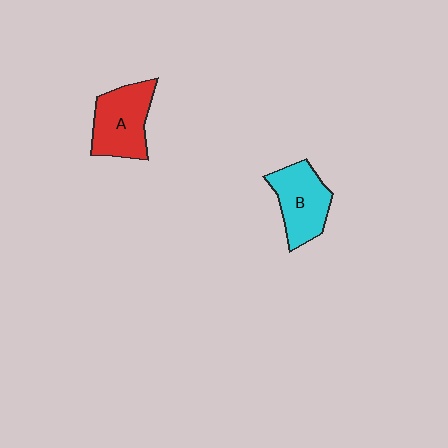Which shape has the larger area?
Shape A (red).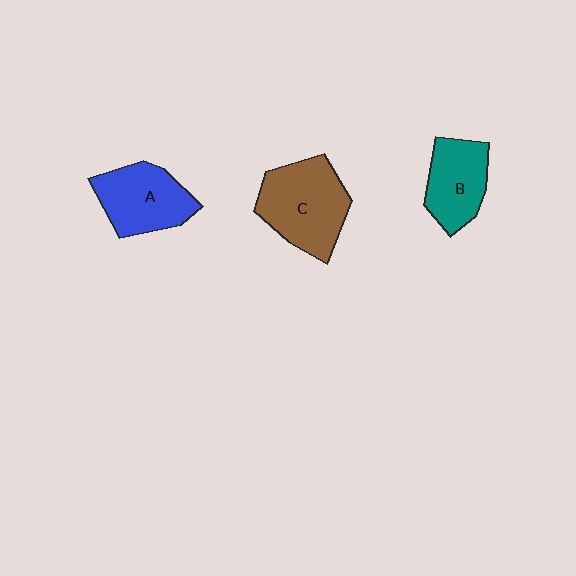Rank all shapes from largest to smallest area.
From largest to smallest: C (brown), A (blue), B (teal).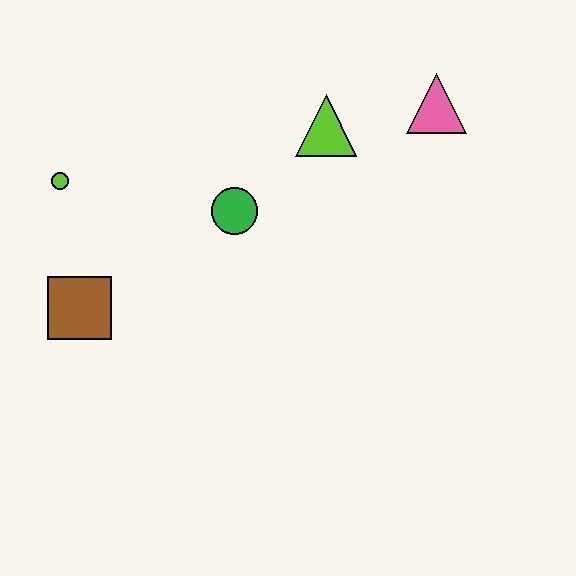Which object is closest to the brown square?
The lime circle is closest to the brown square.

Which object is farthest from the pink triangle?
The brown square is farthest from the pink triangle.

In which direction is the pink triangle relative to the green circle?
The pink triangle is to the right of the green circle.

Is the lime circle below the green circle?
No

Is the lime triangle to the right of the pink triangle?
No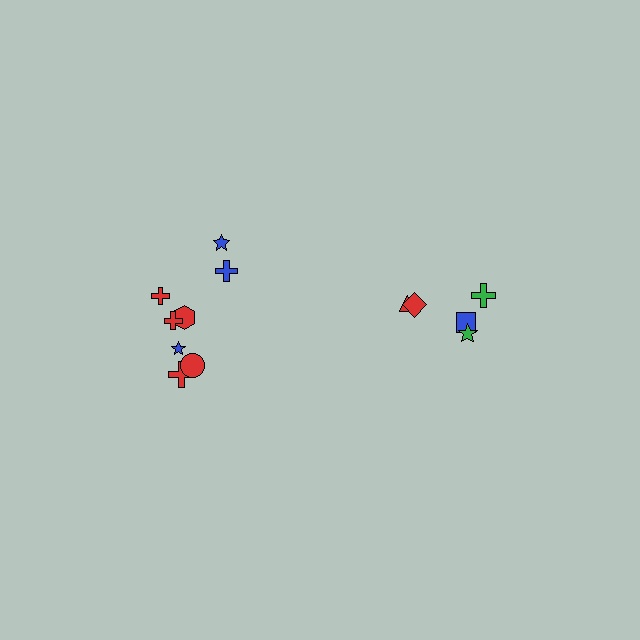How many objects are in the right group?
There are 5 objects.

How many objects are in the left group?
There are 8 objects.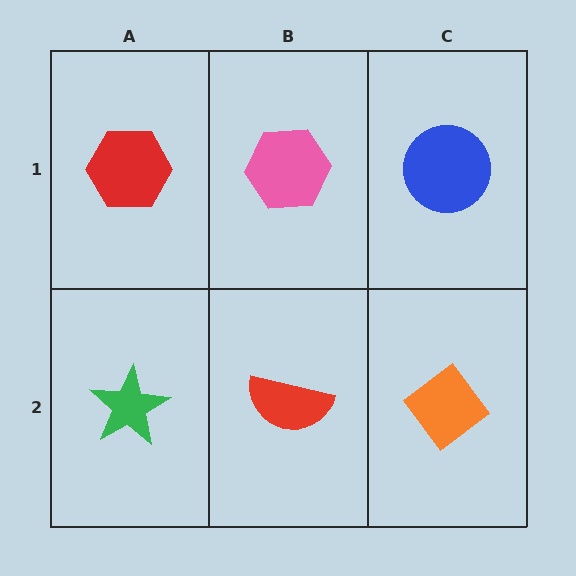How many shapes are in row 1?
3 shapes.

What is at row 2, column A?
A green star.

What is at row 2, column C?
An orange diamond.